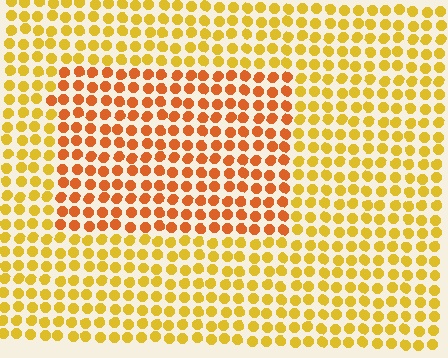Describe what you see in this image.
The image is filled with small yellow elements in a uniform arrangement. A rectangle-shaped region is visible where the elements are tinted to a slightly different hue, forming a subtle color boundary.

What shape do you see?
I see a rectangle.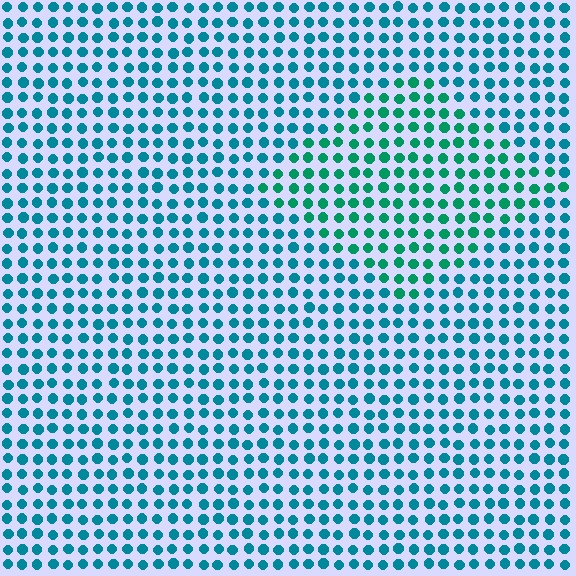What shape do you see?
I see a diamond.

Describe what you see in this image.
The image is filled with small teal elements in a uniform arrangement. A diamond-shaped region is visible where the elements are tinted to a slightly different hue, forming a subtle color boundary.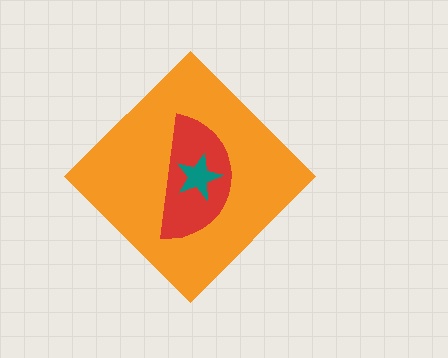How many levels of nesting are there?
3.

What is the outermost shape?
The orange diamond.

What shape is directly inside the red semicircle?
The teal star.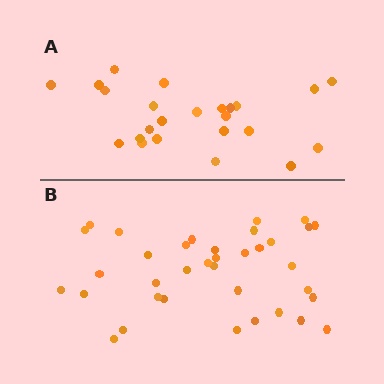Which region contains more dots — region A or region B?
Region B (the bottom region) has more dots.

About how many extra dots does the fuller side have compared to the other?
Region B has roughly 12 or so more dots than region A.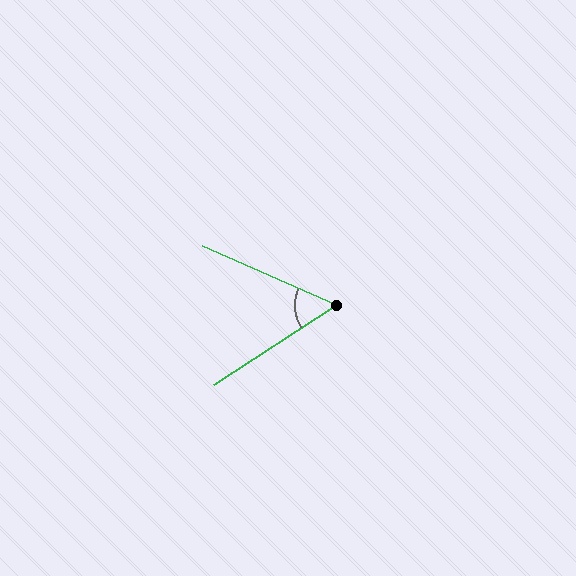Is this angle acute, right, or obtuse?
It is acute.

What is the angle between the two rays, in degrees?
Approximately 57 degrees.